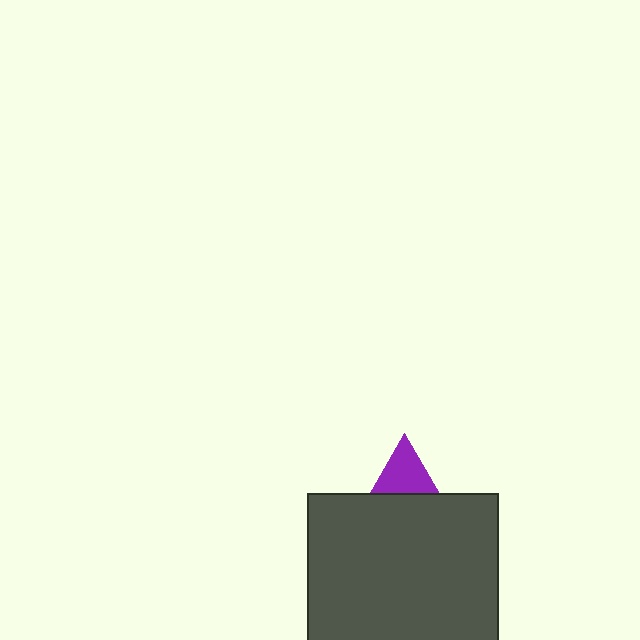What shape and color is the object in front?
The object in front is a dark gray square.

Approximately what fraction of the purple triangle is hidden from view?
Roughly 62% of the purple triangle is hidden behind the dark gray square.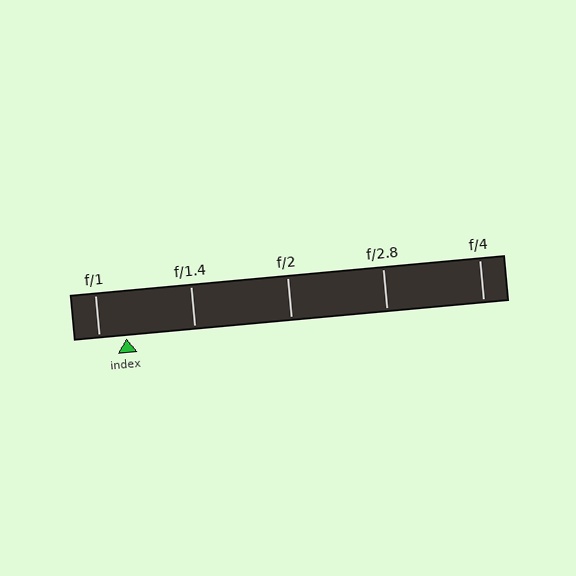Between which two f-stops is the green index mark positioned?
The index mark is between f/1 and f/1.4.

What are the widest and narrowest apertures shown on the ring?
The widest aperture shown is f/1 and the narrowest is f/4.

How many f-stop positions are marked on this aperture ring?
There are 5 f-stop positions marked.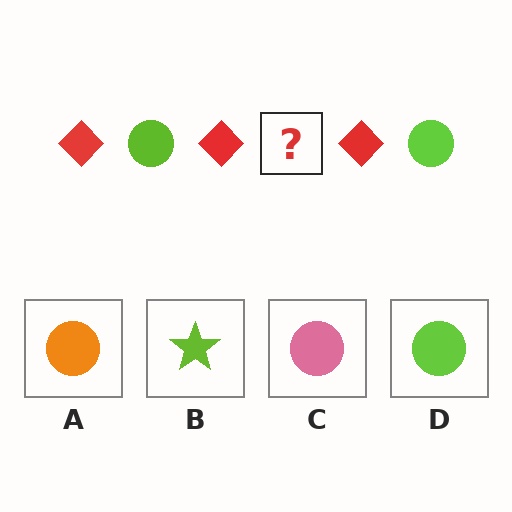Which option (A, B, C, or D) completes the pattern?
D.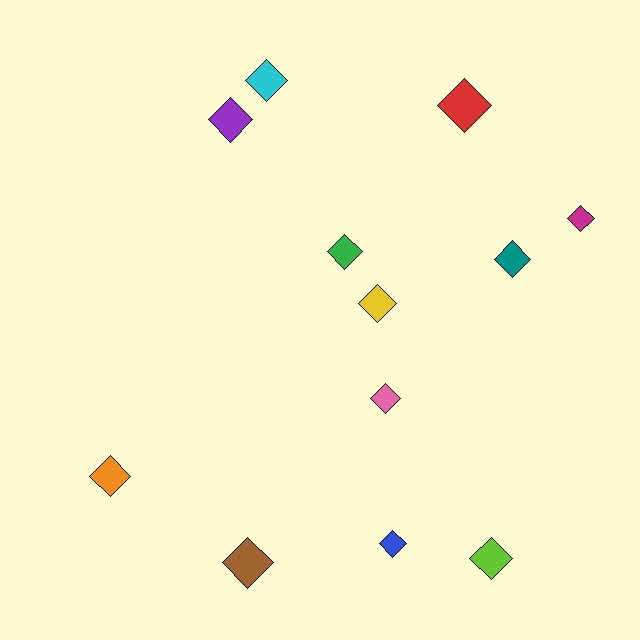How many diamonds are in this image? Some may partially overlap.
There are 12 diamonds.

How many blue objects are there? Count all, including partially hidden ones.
There is 1 blue object.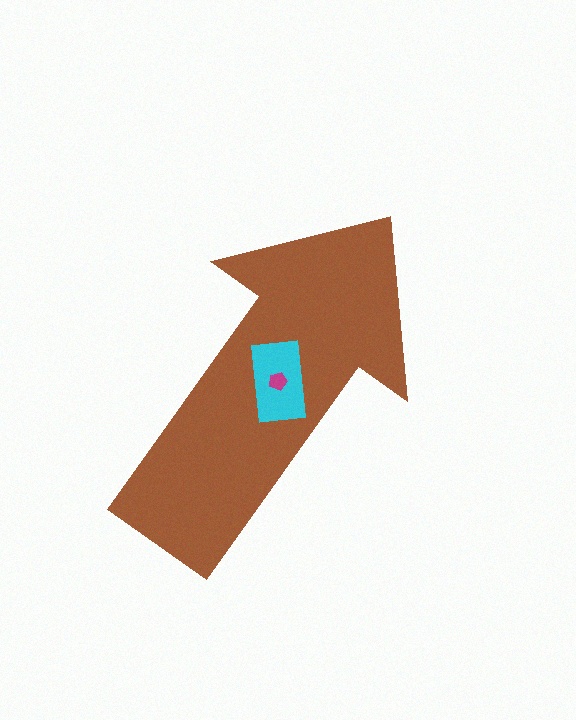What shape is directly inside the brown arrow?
The cyan rectangle.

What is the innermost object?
The magenta pentagon.